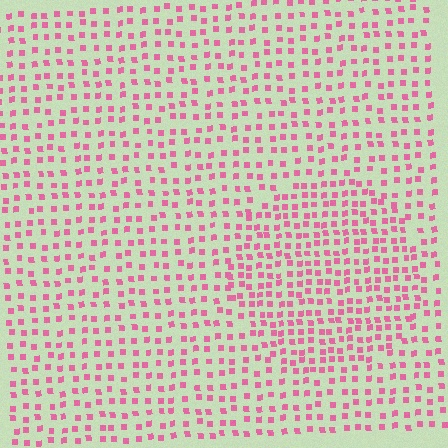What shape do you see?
I see a circle.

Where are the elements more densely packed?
The elements are more densely packed inside the circle boundary.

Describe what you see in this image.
The image contains small pink elements arranged at two different densities. A circle-shaped region is visible where the elements are more densely packed than the surrounding area.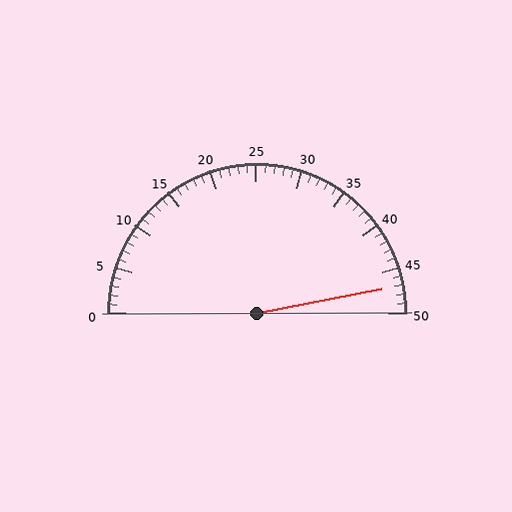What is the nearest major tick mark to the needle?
The nearest major tick mark is 45.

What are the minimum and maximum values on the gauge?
The gauge ranges from 0 to 50.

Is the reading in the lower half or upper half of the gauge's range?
The reading is in the upper half of the range (0 to 50).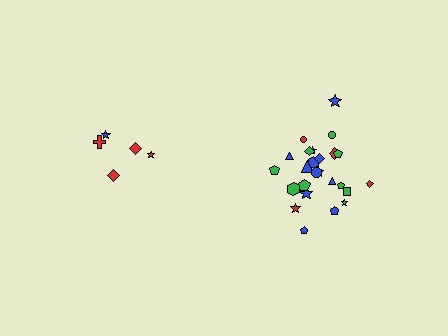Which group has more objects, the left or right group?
The right group.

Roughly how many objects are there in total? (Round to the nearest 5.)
Roughly 30 objects in total.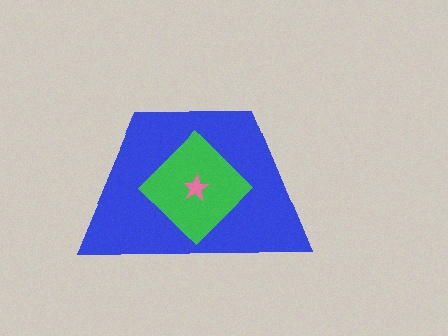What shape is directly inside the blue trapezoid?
The green diamond.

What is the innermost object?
The pink star.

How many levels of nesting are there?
3.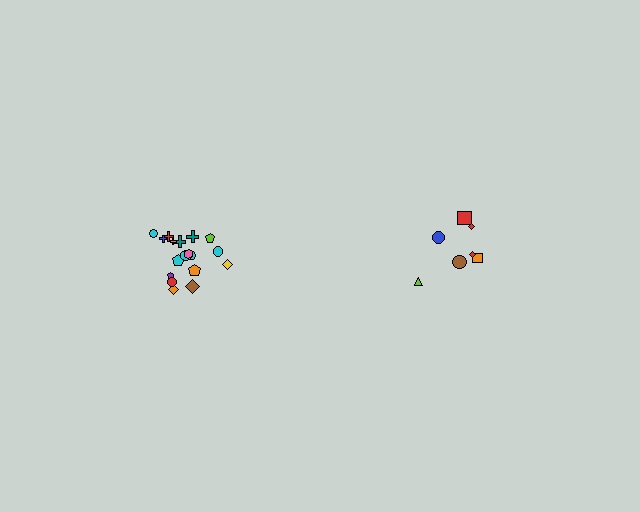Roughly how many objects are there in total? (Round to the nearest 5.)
Roughly 25 objects in total.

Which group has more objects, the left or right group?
The left group.